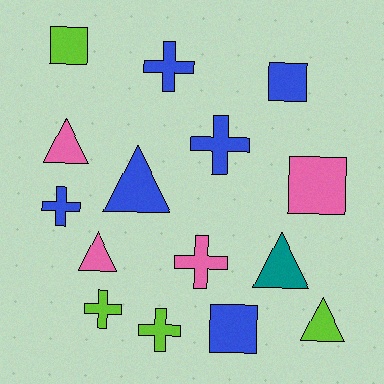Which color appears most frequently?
Blue, with 6 objects.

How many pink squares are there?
There is 1 pink square.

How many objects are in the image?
There are 15 objects.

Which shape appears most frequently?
Cross, with 6 objects.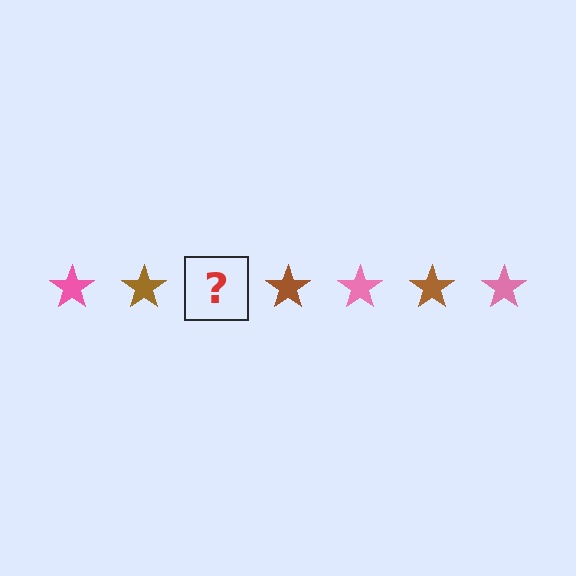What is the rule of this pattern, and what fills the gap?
The rule is that the pattern cycles through pink, brown stars. The gap should be filled with a pink star.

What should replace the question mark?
The question mark should be replaced with a pink star.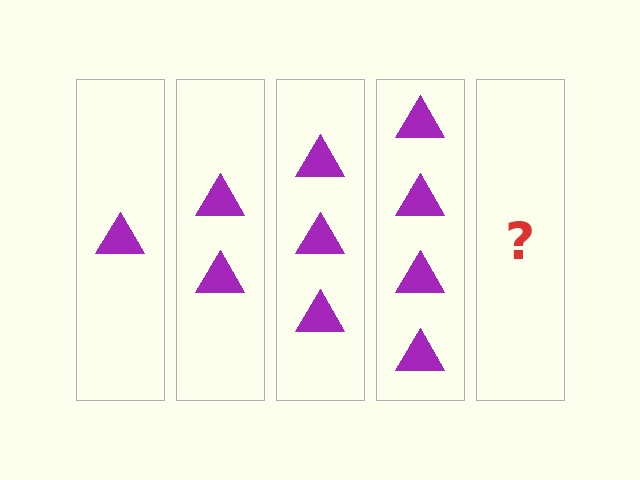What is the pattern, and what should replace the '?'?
The pattern is that each step adds one more triangle. The '?' should be 5 triangles.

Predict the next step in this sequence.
The next step is 5 triangles.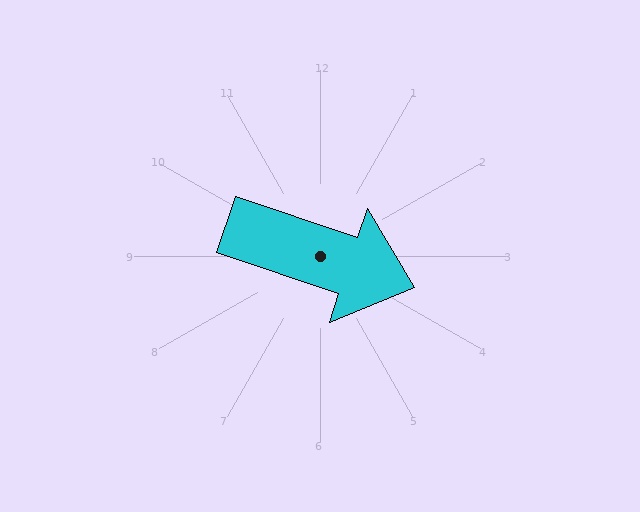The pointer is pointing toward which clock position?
Roughly 4 o'clock.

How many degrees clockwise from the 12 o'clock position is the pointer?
Approximately 109 degrees.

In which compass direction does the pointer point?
East.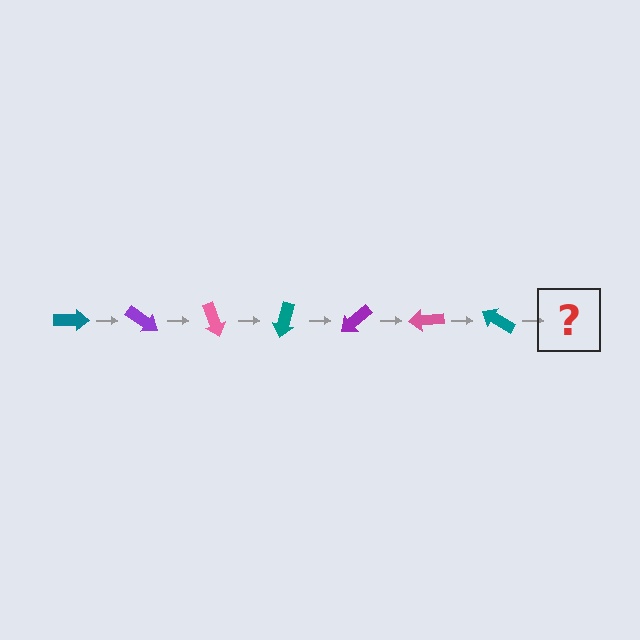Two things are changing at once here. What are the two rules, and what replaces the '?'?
The two rules are that it rotates 35 degrees each step and the color cycles through teal, purple, and pink. The '?' should be a purple arrow, rotated 245 degrees from the start.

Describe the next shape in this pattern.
It should be a purple arrow, rotated 245 degrees from the start.